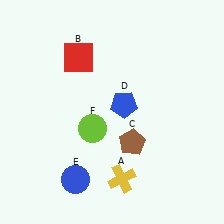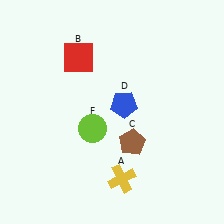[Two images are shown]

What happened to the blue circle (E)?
The blue circle (E) was removed in Image 2. It was in the bottom-left area of Image 1.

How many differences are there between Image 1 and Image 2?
There is 1 difference between the two images.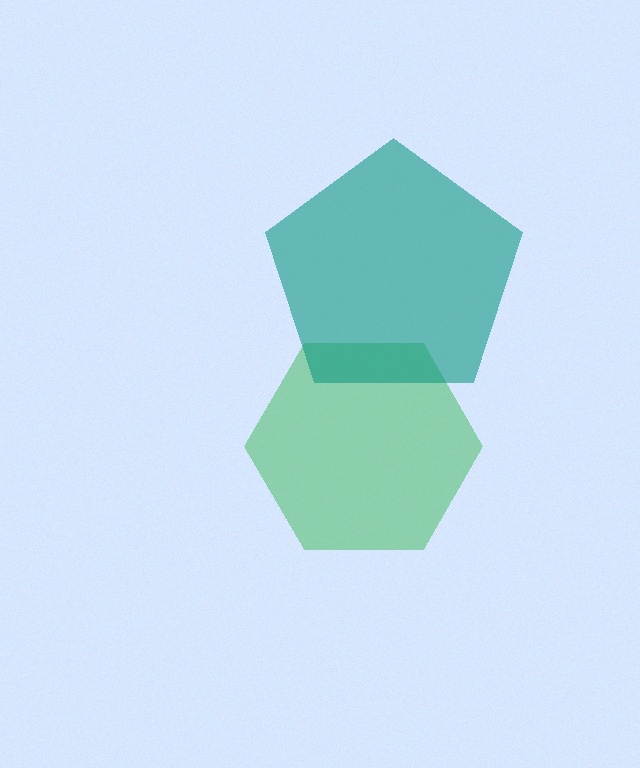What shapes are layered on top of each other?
The layered shapes are: a green hexagon, a teal pentagon.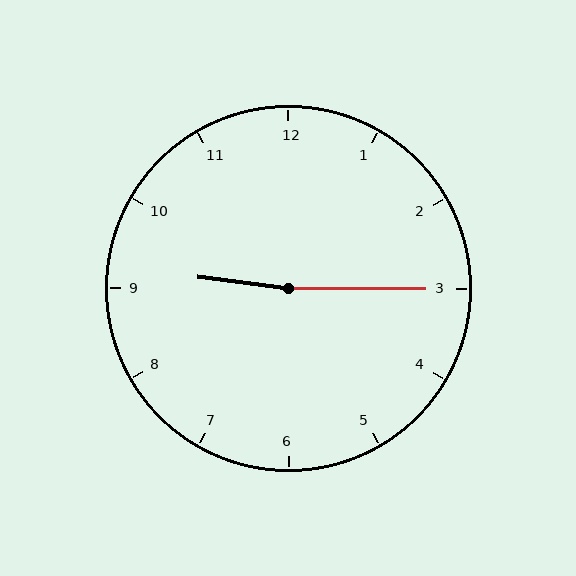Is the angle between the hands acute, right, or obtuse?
It is obtuse.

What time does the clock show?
9:15.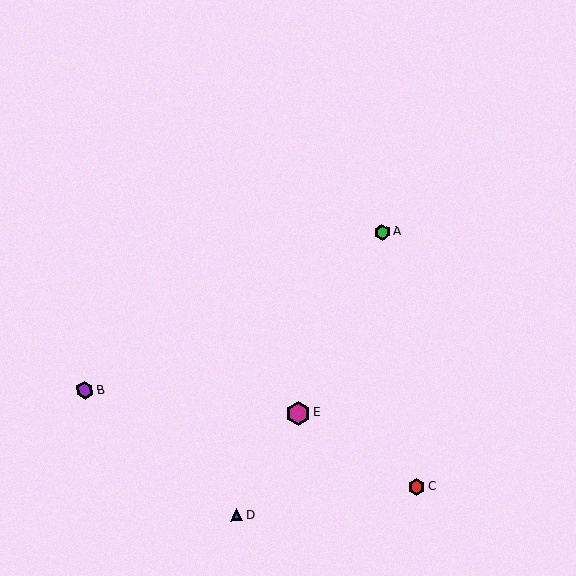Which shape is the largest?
The magenta hexagon (labeled E) is the largest.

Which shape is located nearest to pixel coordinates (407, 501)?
The red hexagon (labeled C) at (417, 487) is nearest to that location.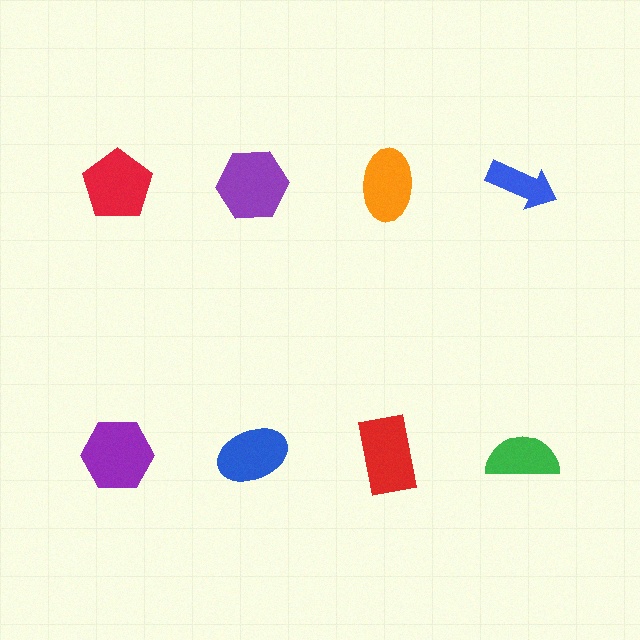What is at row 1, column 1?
A red pentagon.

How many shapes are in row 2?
4 shapes.